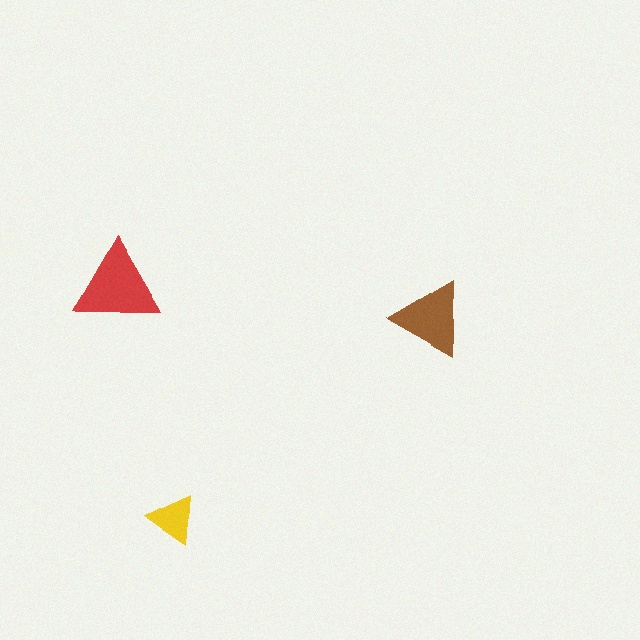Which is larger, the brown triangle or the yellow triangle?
The brown one.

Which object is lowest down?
The yellow triangle is bottommost.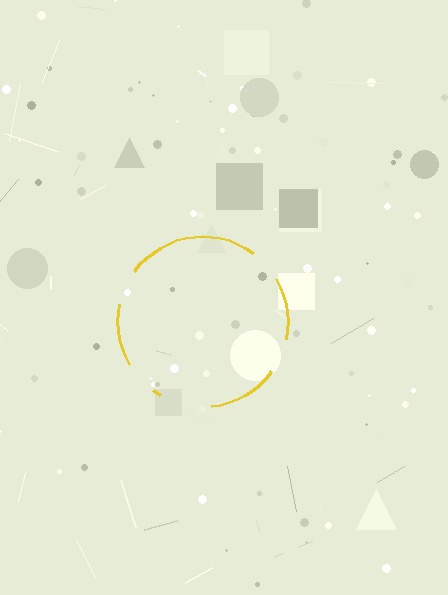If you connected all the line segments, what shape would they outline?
They would outline a circle.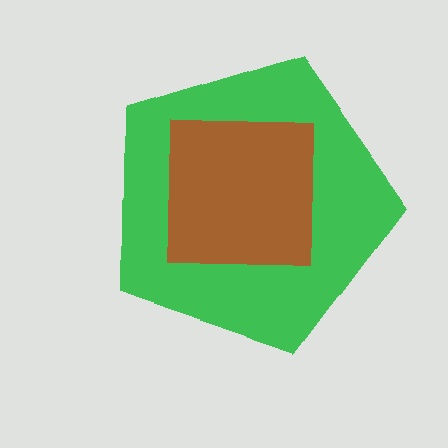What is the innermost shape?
The brown square.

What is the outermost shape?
The green pentagon.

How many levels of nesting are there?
2.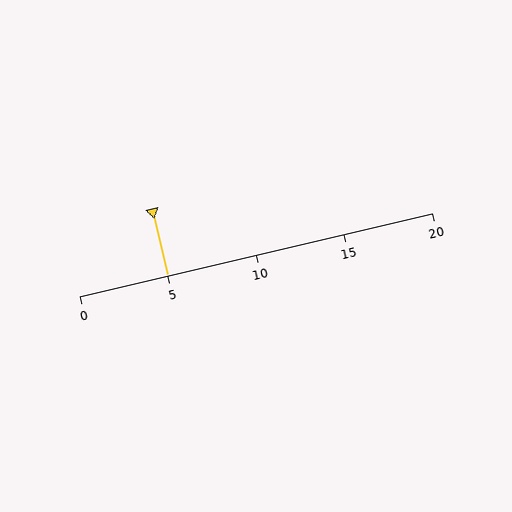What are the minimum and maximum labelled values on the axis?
The axis runs from 0 to 20.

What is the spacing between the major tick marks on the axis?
The major ticks are spaced 5 apart.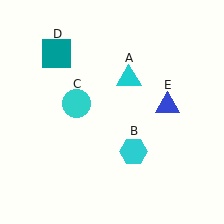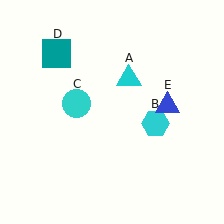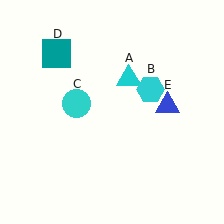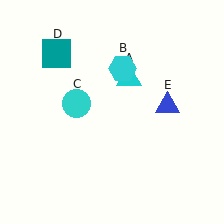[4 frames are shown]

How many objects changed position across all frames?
1 object changed position: cyan hexagon (object B).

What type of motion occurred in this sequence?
The cyan hexagon (object B) rotated counterclockwise around the center of the scene.